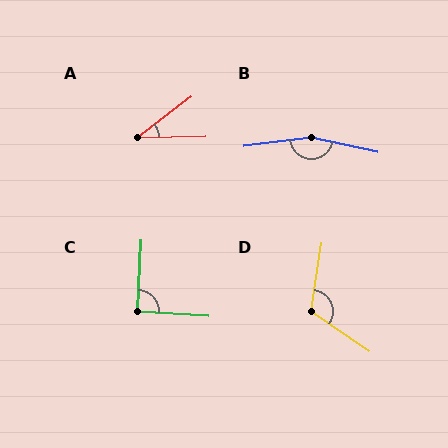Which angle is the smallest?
A, at approximately 36 degrees.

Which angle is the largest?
B, at approximately 161 degrees.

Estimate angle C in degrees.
Approximately 91 degrees.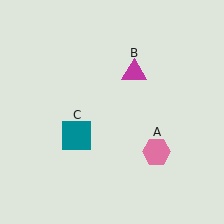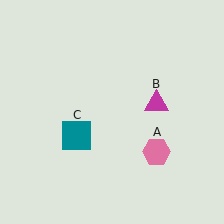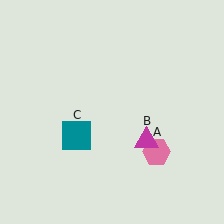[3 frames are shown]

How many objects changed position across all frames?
1 object changed position: magenta triangle (object B).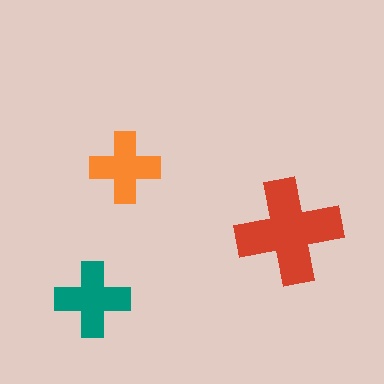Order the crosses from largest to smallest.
the red one, the teal one, the orange one.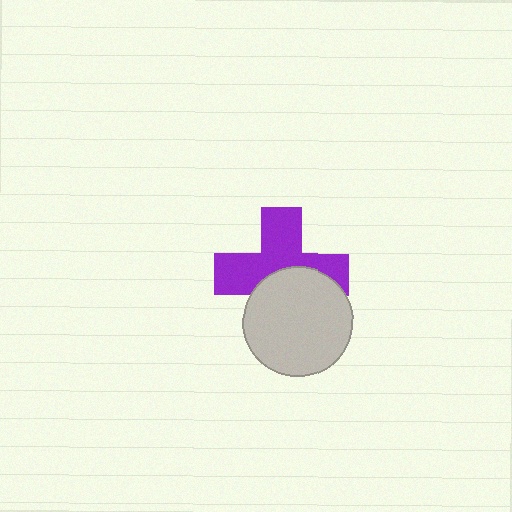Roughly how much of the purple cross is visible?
About half of it is visible (roughly 59%).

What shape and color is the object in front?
The object in front is a light gray circle.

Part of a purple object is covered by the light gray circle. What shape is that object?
It is a cross.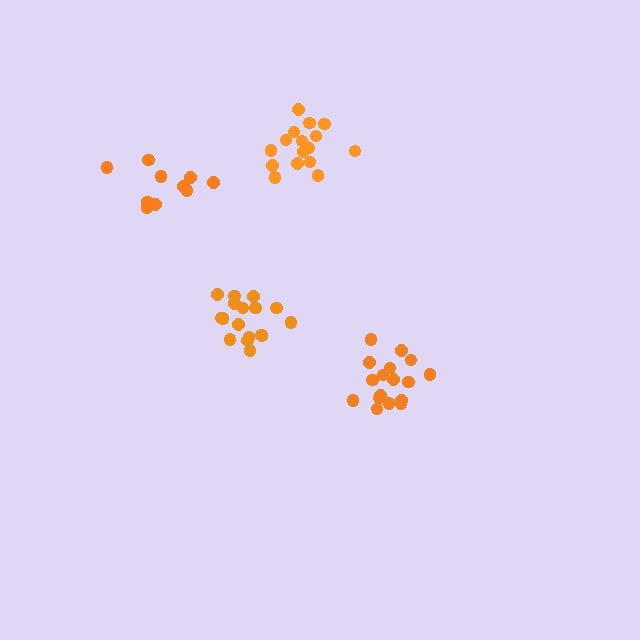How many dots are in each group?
Group 1: 17 dots, Group 2: 11 dots, Group 3: 17 dots, Group 4: 17 dots (62 total).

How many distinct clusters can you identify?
There are 4 distinct clusters.